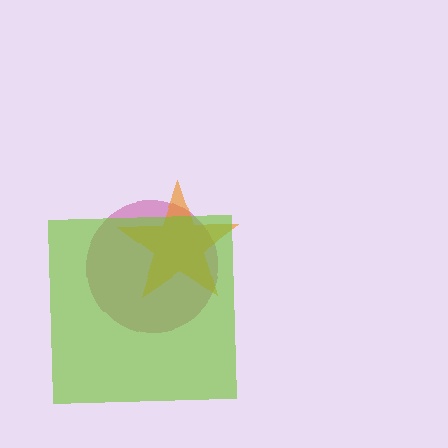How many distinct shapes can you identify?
There are 3 distinct shapes: a magenta circle, an orange star, a lime square.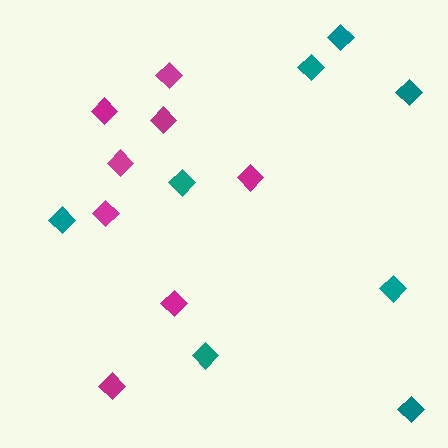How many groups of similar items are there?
There are 2 groups: one group of magenta diamonds (8) and one group of teal diamonds (8).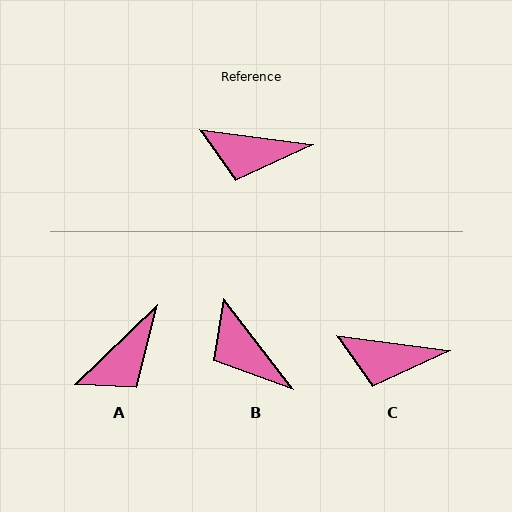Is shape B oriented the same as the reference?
No, it is off by about 45 degrees.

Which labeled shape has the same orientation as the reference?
C.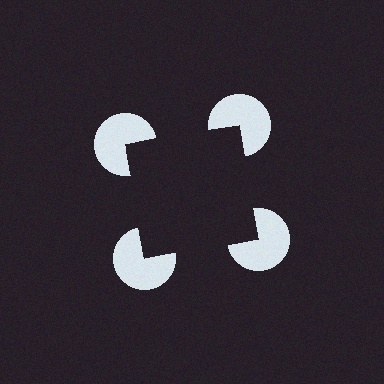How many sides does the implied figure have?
4 sides.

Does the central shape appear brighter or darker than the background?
It typically appears slightly darker than the background, even though no actual brightness change is drawn.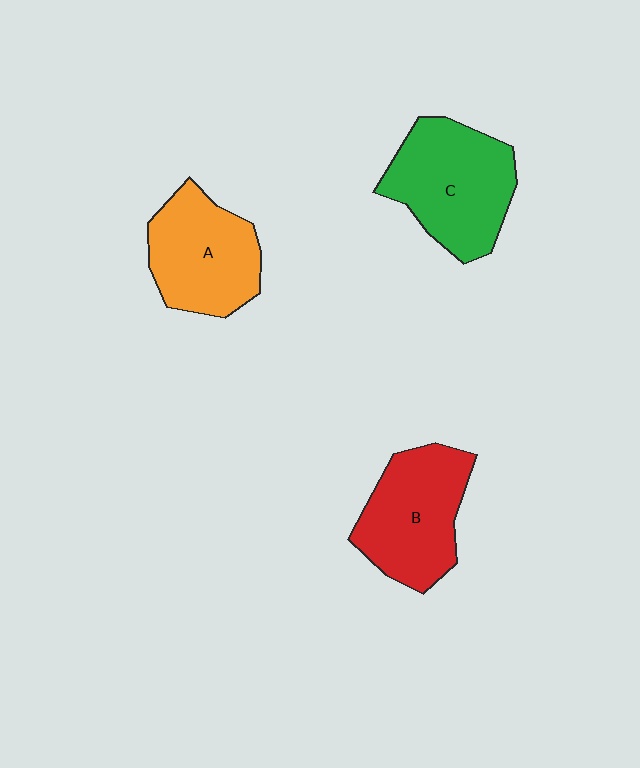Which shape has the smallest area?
Shape A (orange).